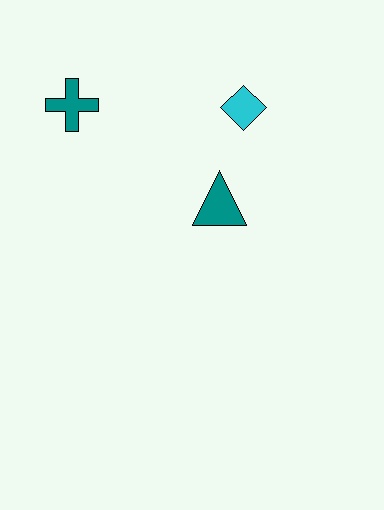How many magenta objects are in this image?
There are no magenta objects.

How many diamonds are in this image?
There is 1 diamond.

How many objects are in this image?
There are 3 objects.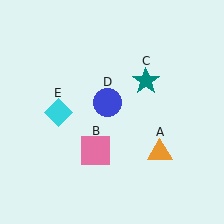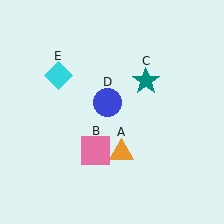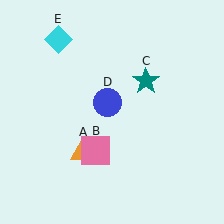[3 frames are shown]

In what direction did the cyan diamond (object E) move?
The cyan diamond (object E) moved up.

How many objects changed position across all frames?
2 objects changed position: orange triangle (object A), cyan diamond (object E).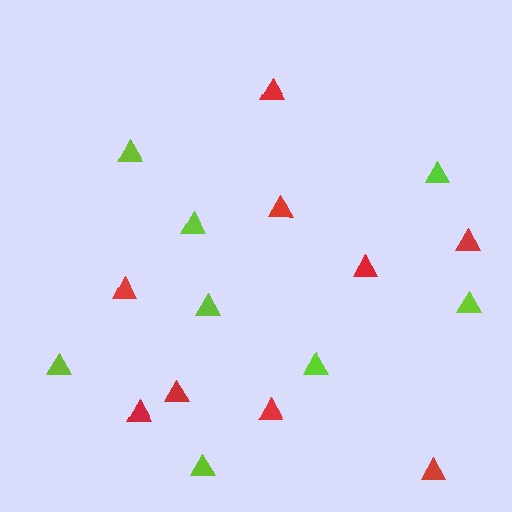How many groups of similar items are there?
There are 2 groups: one group of red triangles (9) and one group of lime triangles (8).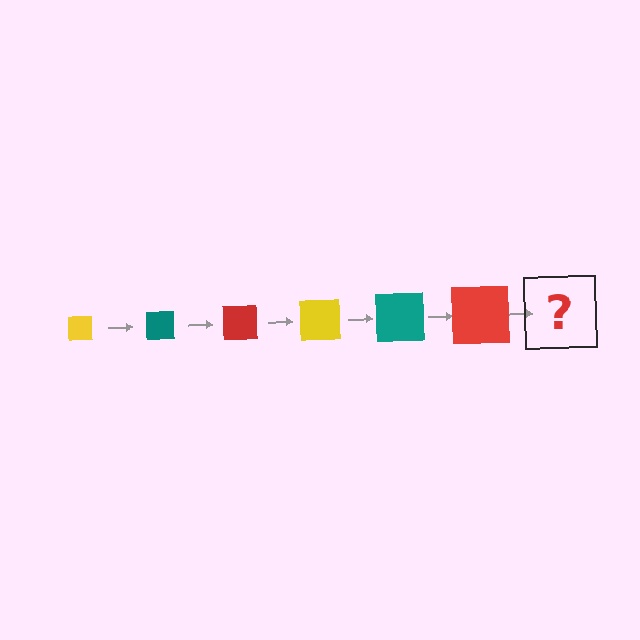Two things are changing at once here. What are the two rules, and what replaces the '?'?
The two rules are that the square grows larger each step and the color cycles through yellow, teal, and red. The '?' should be a yellow square, larger than the previous one.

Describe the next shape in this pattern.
It should be a yellow square, larger than the previous one.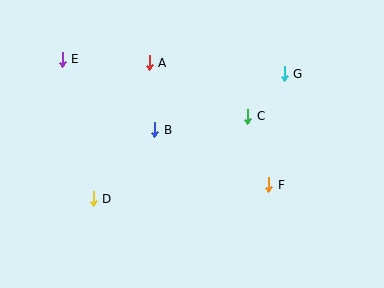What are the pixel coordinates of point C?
Point C is at (248, 116).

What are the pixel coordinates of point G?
Point G is at (284, 74).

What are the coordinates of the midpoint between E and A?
The midpoint between E and A is at (106, 61).